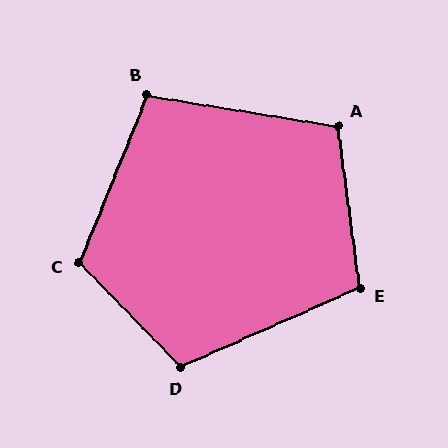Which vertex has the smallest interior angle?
B, at approximately 103 degrees.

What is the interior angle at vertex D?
Approximately 110 degrees (obtuse).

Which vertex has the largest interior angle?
C, at approximately 114 degrees.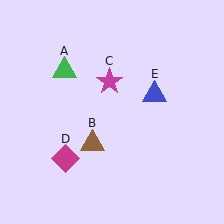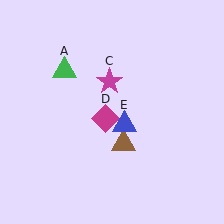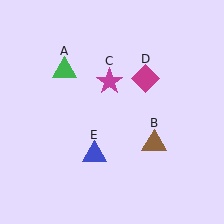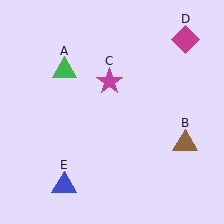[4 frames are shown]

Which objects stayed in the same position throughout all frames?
Green triangle (object A) and magenta star (object C) remained stationary.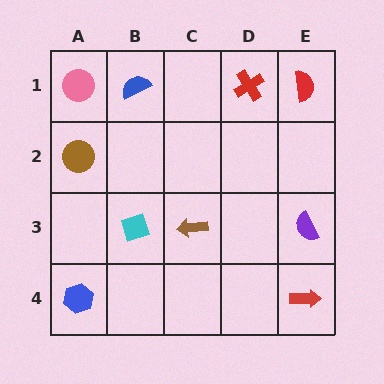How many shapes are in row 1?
4 shapes.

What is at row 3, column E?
A purple semicircle.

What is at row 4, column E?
A red arrow.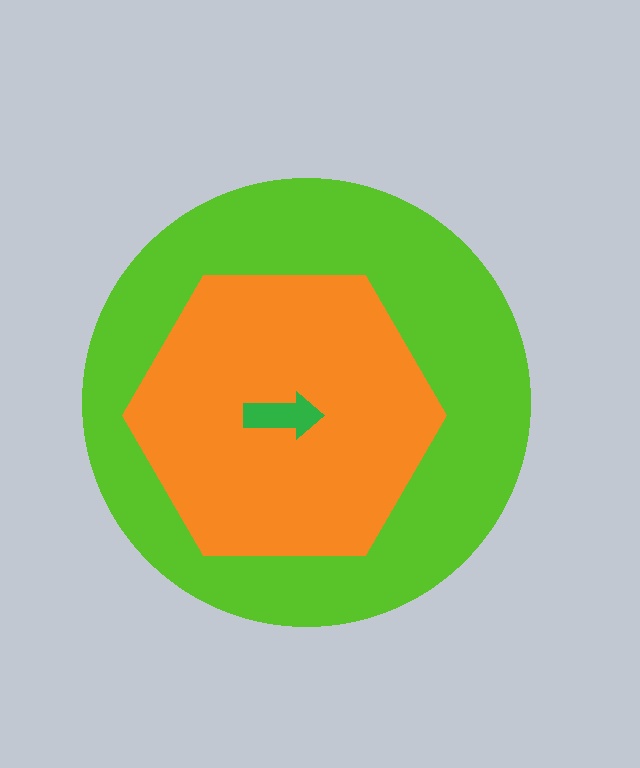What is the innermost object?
The green arrow.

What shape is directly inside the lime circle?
The orange hexagon.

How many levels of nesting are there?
3.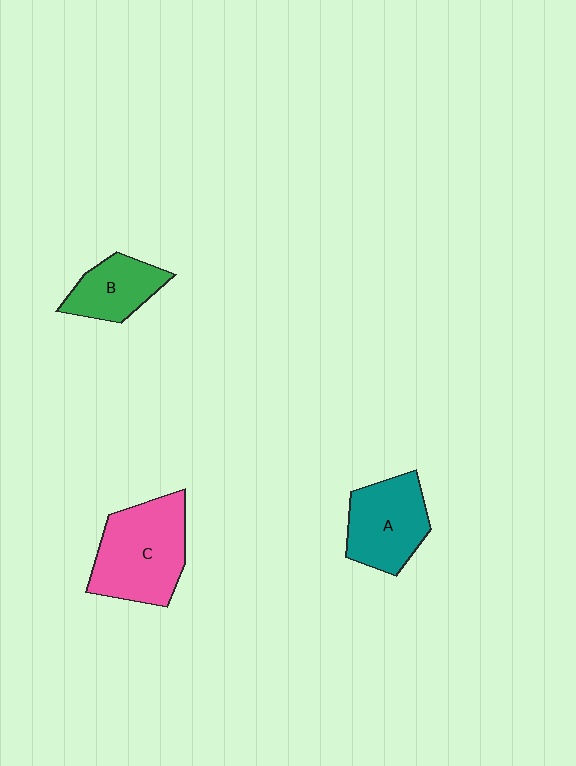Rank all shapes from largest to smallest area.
From largest to smallest: C (pink), A (teal), B (green).